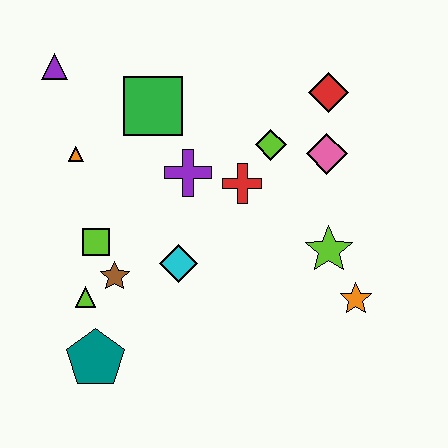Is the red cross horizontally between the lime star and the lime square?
Yes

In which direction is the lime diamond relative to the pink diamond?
The lime diamond is to the left of the pink diamond.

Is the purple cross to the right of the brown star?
Yes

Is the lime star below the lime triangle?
No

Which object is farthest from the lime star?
The purple triangle is farthest from the lime star.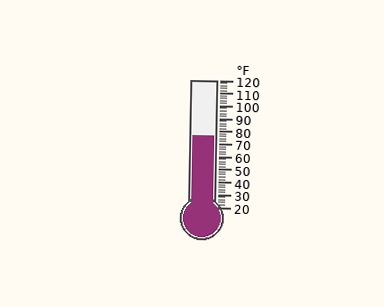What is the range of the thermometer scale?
The thermometer scale ranges from 20°F to 120°F.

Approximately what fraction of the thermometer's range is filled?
The thermometer is filled to approximately 55% of its range.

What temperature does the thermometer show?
The thermometer shows approximately 76°F.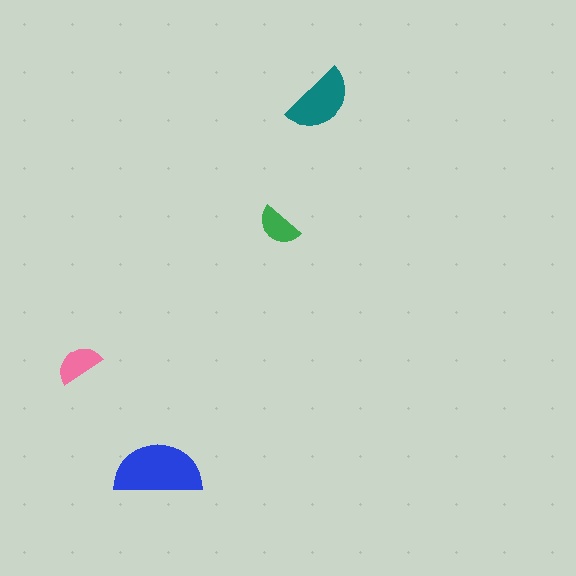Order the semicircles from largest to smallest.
the blue one, the teal one, the pink one, the green one.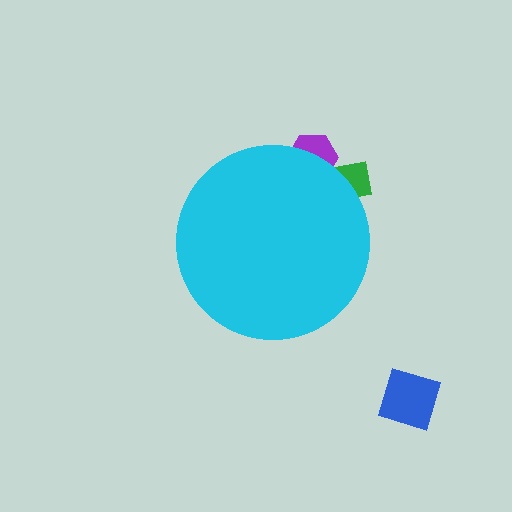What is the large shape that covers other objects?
A cyan circle.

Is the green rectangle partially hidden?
Yes, the green rectangle is partially hidden behind the cyan circle.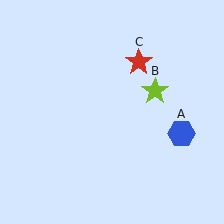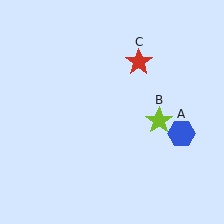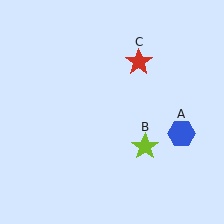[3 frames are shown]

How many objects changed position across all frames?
1 object changed position: lime star (object B).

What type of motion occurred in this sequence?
The lime star (object B) rotated clockwise around the center of the scene.